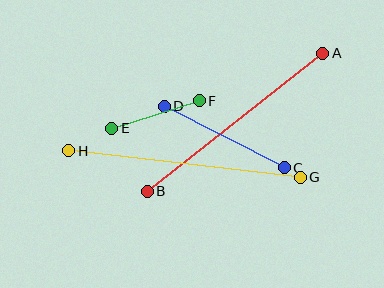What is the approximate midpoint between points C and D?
The midpoint is at approximately (224, 137) pixels.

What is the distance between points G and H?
The distance is approximately 233 pixels.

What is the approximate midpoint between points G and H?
The midpoint is at approximately (185, 164) pixels.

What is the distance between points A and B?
The distance is approximately 223 pixels.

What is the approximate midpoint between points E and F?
The midpoint is at approximately (155, 114) pixels.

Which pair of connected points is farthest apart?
Points G and H are farthest apart.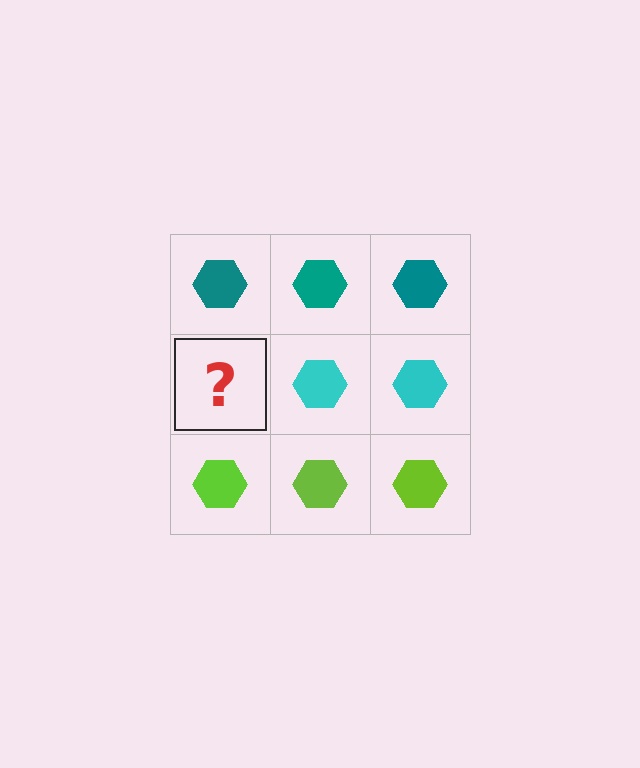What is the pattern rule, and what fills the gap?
The rule is that each row has a consistent color. The gap should be filled with a cyan hexagon.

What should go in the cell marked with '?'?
The missing cell should contain a cyan hexagon.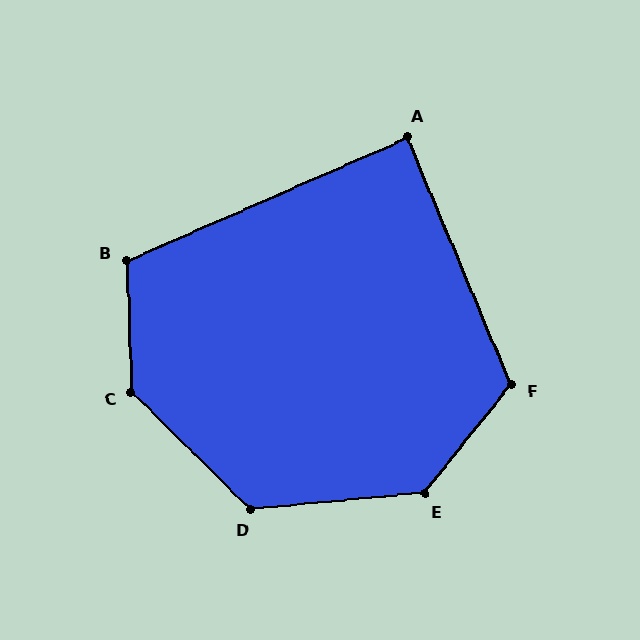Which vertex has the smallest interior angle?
A, at approximately 89 degrees.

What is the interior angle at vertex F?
Approximately 118 degrees (obtuse).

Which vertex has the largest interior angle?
C, at approximately 137 degrees.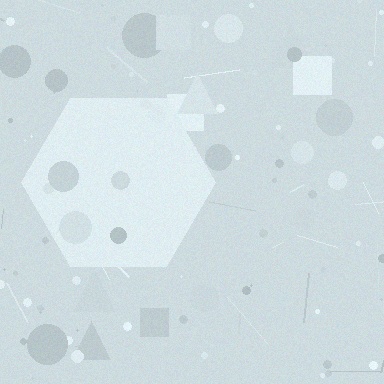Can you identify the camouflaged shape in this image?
The camouflaged shape is a hexagon.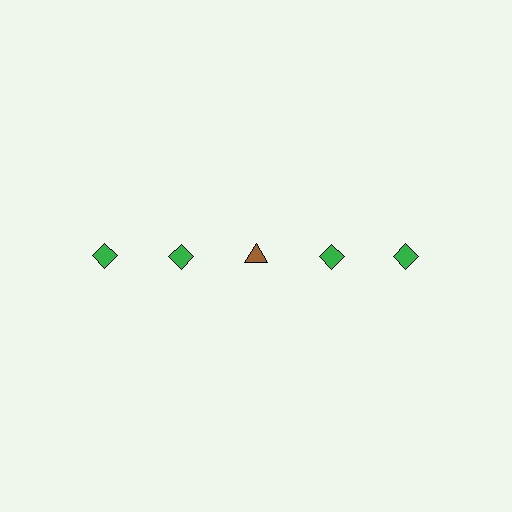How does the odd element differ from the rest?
It differs in both color (brown instead of green) and shape (triangle instead of diamond).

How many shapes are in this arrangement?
There are 5 shapes arranged in a grid pattern.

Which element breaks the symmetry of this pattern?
The brown triangle in the top row, center column breaks the symmetry. All other shapes are green diamonds.